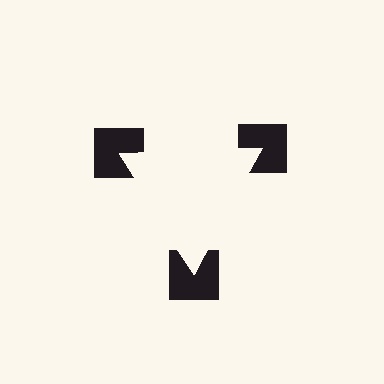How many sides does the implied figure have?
3 sides.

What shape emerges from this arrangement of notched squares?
An illusory triangle — its edges are inferred from the aligned wedge cuts in the notched squares, not physically drawn.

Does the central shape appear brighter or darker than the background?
It typically appears slightly brighter than the background, even though no actual brightness change is drawn.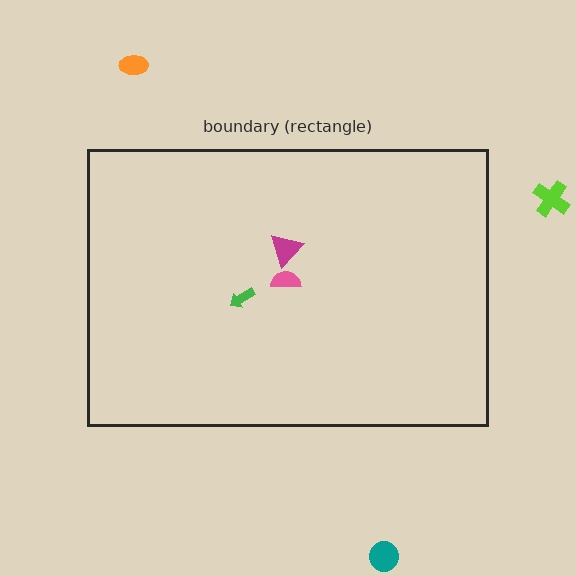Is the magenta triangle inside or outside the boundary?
Inside.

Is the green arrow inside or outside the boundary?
Inside.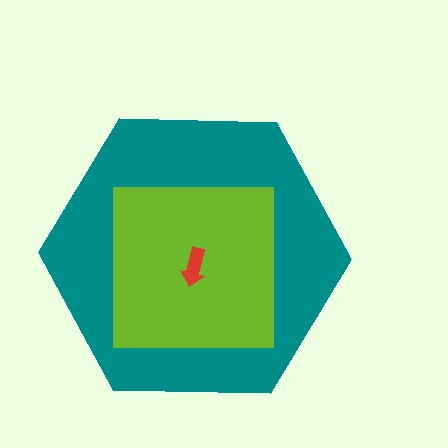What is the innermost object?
The red arrow.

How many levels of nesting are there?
3.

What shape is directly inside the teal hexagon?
The lime square.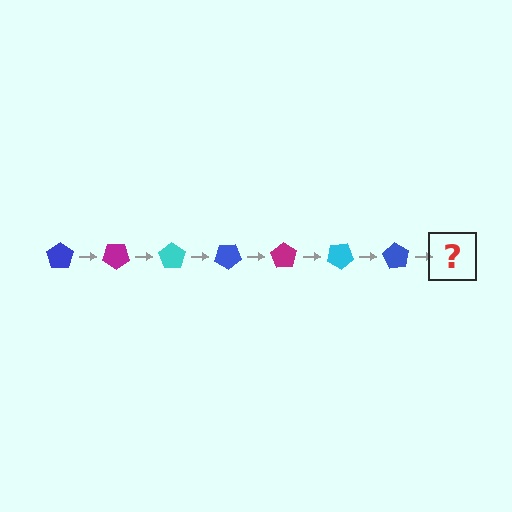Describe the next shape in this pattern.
It should be a magenta pentagon, rotated 245 degrees from the start.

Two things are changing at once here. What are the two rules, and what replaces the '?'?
The two rules are that it rotates 35 degrees each step and the color cycles through blue, magenta, and cyan. The '?' should be a magenta pentagon, rotated 245 degrees from the start.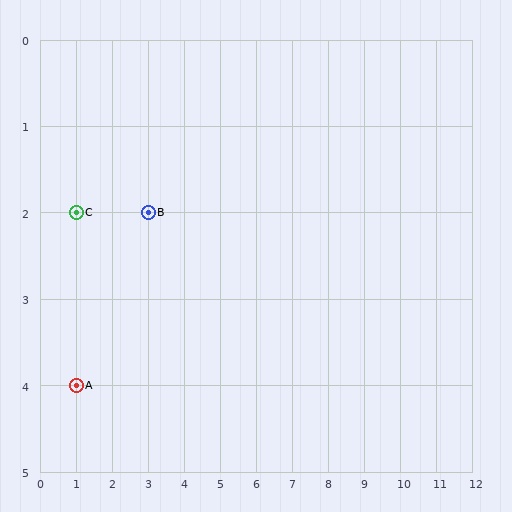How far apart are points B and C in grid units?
Points B and C are 2 columns apart.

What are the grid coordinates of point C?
Point C is at grid coordinates (1, 2).